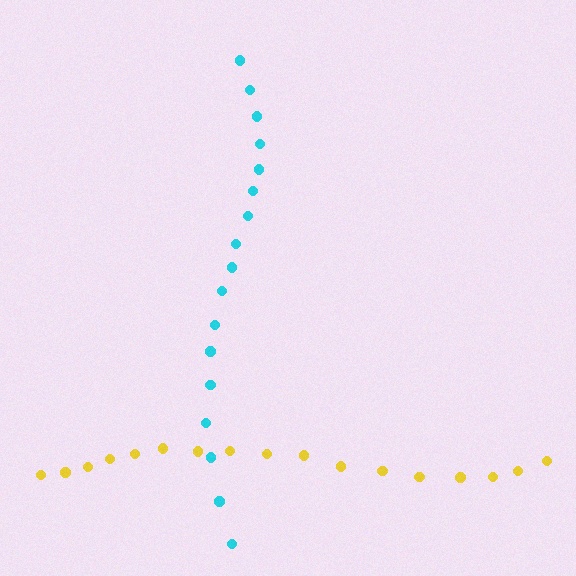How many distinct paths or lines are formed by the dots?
There are 2 distinct paths.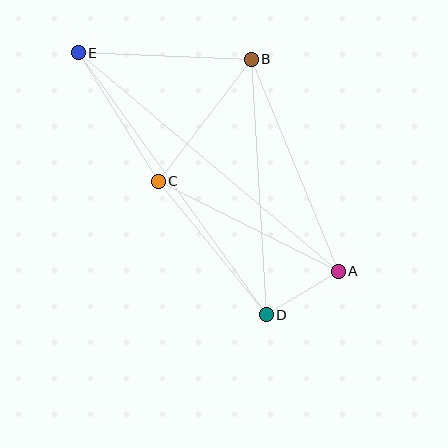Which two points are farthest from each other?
Points A and E are farthest from each other.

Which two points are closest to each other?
Points A and D are closest to each other.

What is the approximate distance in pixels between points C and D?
The distance between C and D is approximately 172 pixels.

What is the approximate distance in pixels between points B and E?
The distance between B and E is approximately 173 pixels.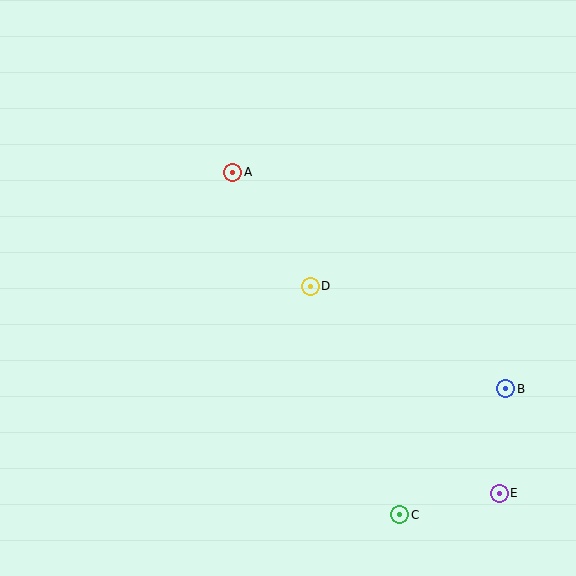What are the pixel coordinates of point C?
Point C is at (400, 515).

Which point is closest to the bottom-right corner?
Point E is closest to the bottom-right corner.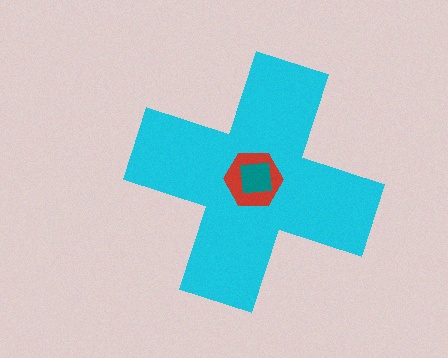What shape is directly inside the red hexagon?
The teal square.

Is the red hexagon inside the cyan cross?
Yes.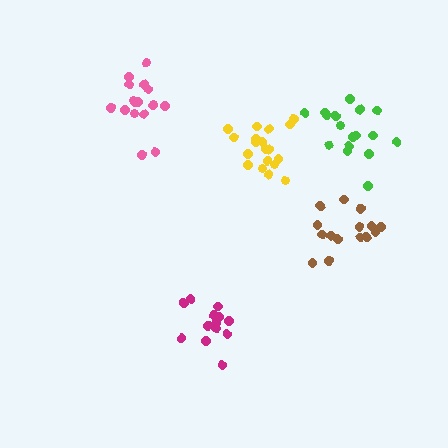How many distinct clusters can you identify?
There are 5 distinct clusters.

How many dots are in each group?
Group 1: 19 dots, Group 2: 15 dots, Group 3: 17 dots, Group 4: 14 dots, Group 5: 17 dots (82 total).